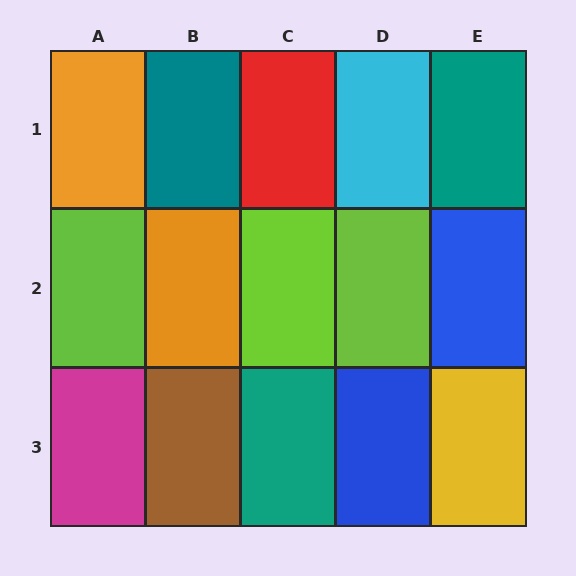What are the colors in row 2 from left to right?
Lime, orange, lime, lime, blue.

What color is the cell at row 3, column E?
Yellow.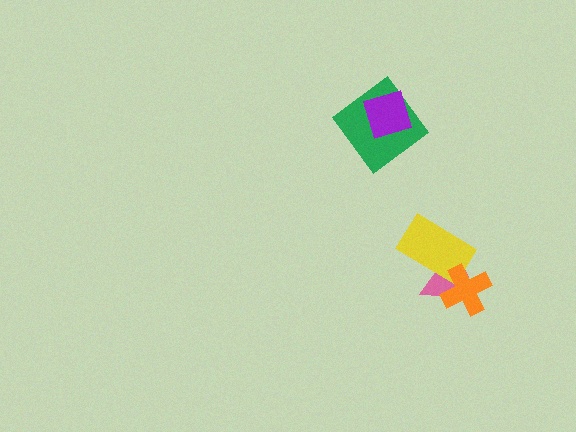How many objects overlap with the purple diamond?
1 object overlaps with the purple diamond.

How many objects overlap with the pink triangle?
2 objects overlap with the pink triangle.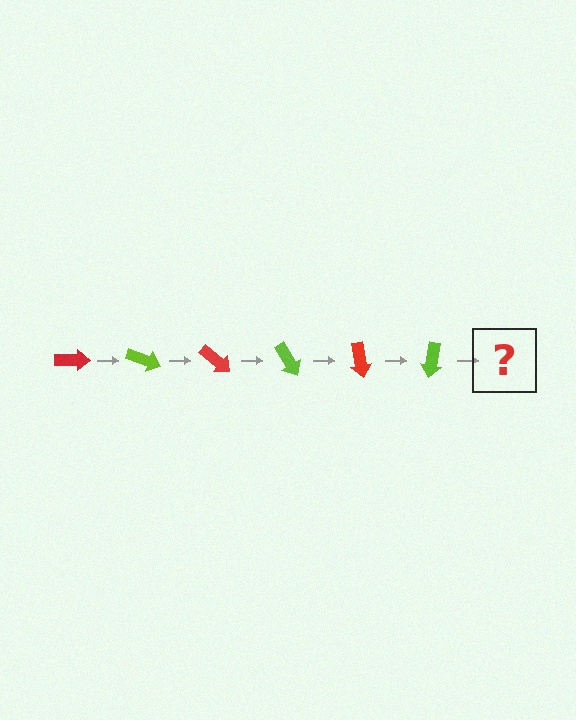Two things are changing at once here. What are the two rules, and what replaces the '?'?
The two rules are that it rotates 20 degrees each step and the color cycles through red and lime. The '?' should be a red arrow, rotated 120 degrees from the start.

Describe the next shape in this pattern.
It should be a red arrow, rotated 120 degrees from the start.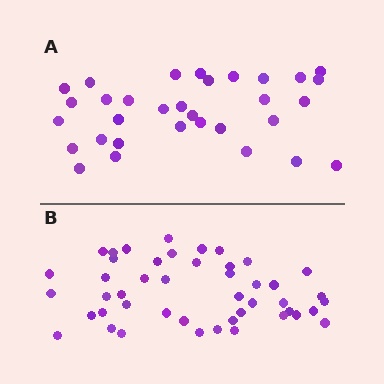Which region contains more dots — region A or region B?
Region B (the bottom region) has more dots.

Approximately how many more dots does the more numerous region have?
Region B has approximately 15 more dots than region A.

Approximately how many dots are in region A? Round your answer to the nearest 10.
About 30 dots. (The exact count is 32, which rounds to 30.)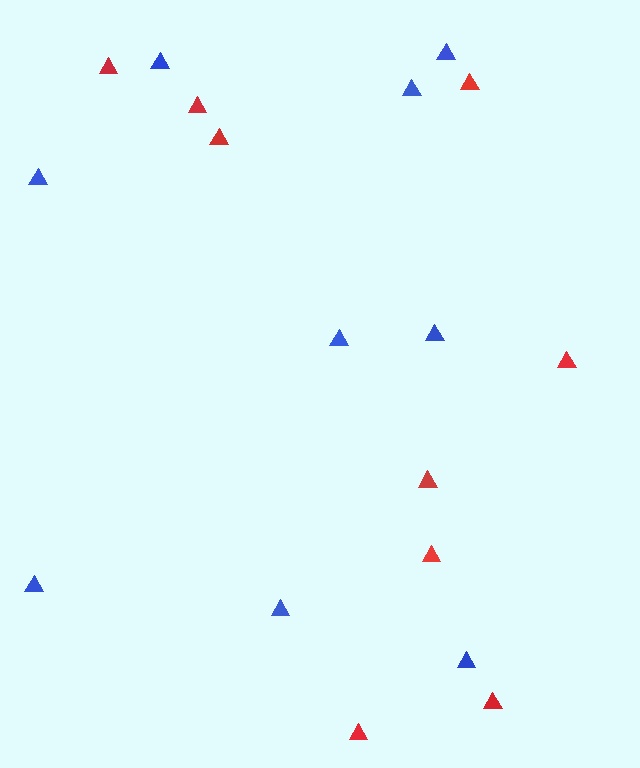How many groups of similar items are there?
There are 2 groups: one group of blue triangles (9) and one group of red triangles (9).